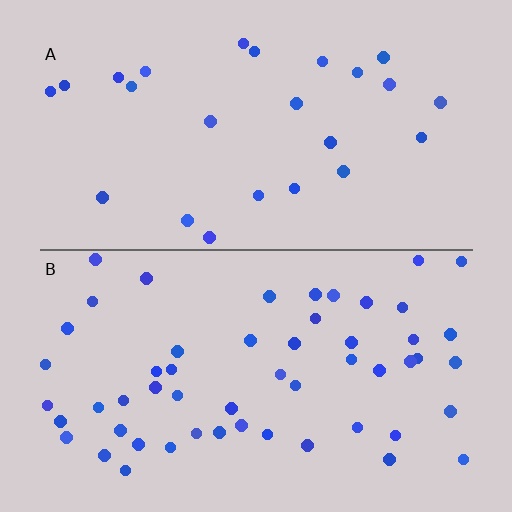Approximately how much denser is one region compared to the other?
Approximately 2.2× — region B over region A.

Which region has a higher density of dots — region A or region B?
B (the bottom).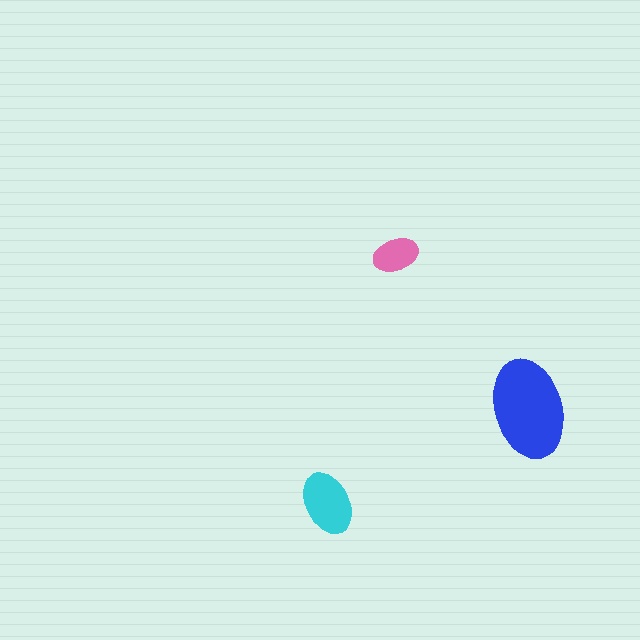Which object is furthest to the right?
The blue ellipse is rightmost.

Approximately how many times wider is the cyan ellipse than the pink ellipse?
About 1.5 times wider.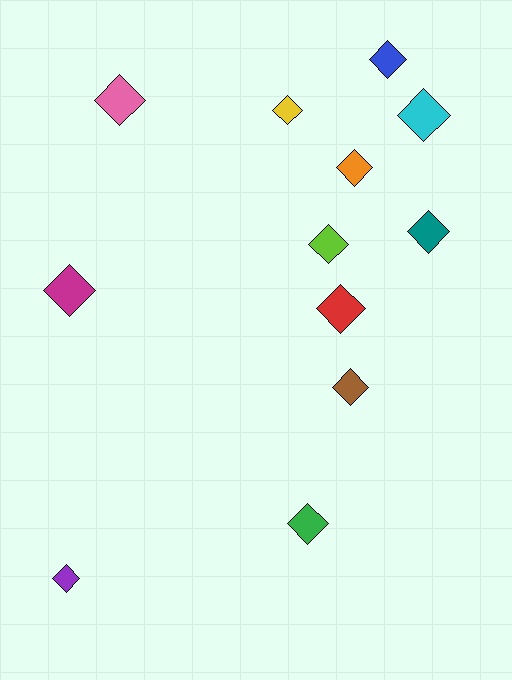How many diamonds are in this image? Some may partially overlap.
There are 12 diamonds.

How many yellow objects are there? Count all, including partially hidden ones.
There is 1 yellow object.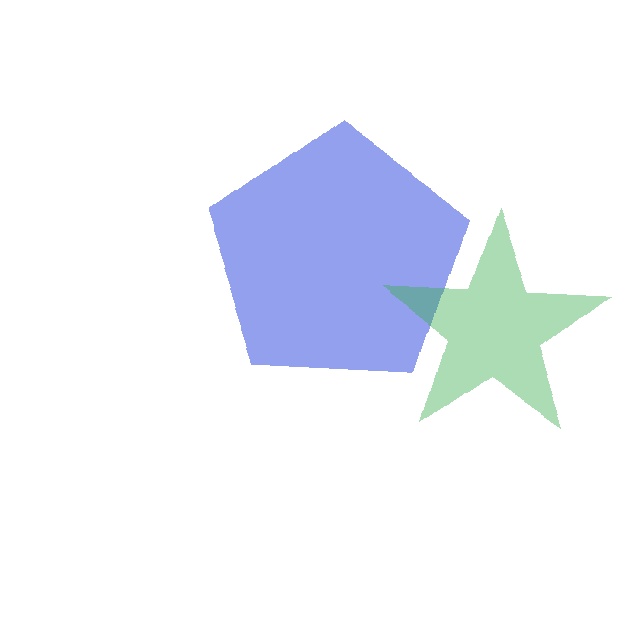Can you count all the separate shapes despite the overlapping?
Yes, there are 2 separate shapes.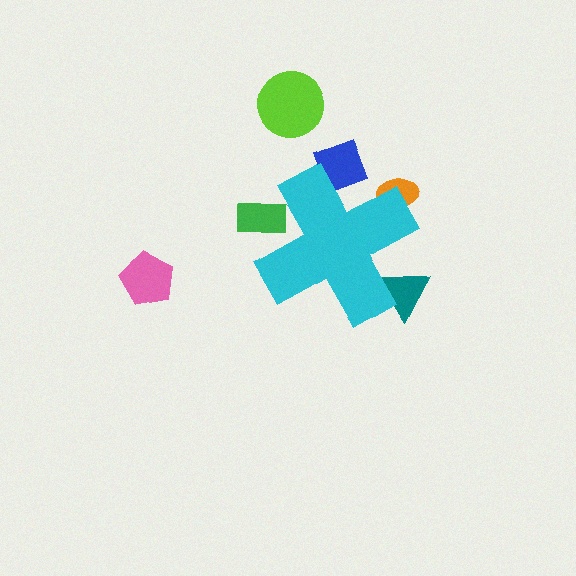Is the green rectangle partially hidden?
Yes, the green rectangle is partially hidden behind the cyan cross.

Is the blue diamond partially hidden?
Yes, the blue diamond is partially hidden behind the cyan cross.